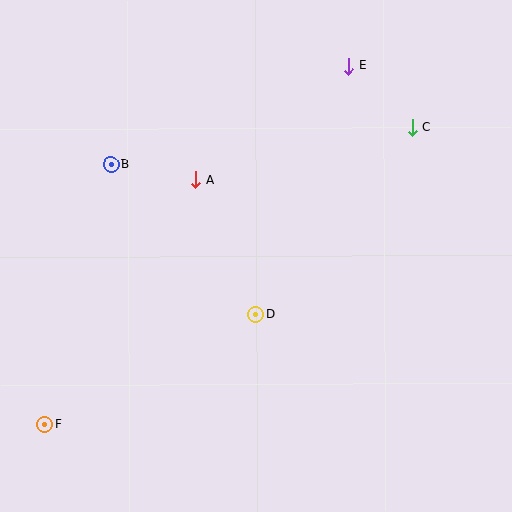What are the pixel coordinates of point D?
Point D is at (256, 314).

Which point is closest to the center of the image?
Point D at (256, 314) is closest to the center.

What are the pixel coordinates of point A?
Point A is at (196, 180).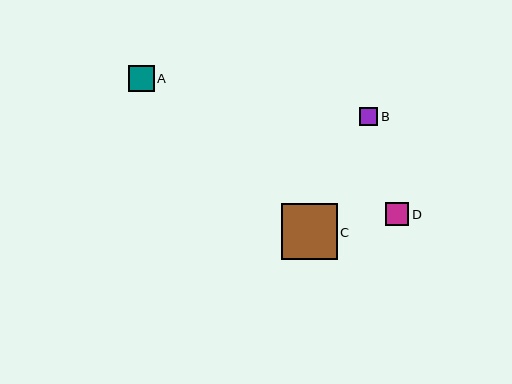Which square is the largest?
Square C is the largest with a size of approximately 56 pixels.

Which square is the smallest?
Square B is the smallest with a size of approximately 18 pixels.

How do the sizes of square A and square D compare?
Square A and square D are approximately the same size.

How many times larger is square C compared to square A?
Square C is approximately 2.2 times the size of square A.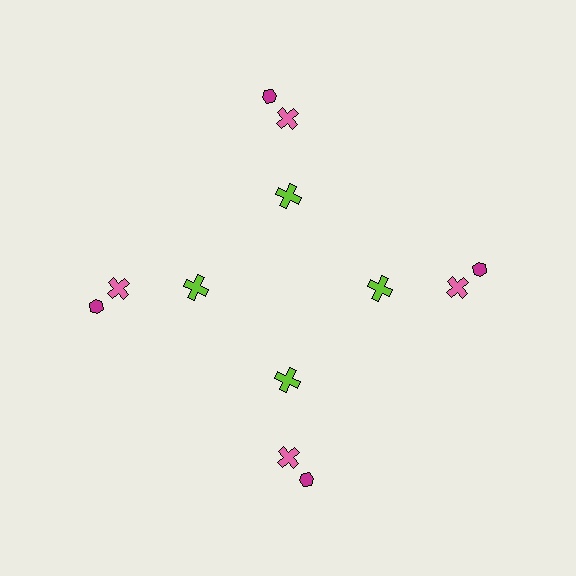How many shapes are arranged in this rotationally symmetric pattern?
There are 12 shapes, arranged in 4 groups of 3.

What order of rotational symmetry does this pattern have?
This pattern has 4-fold rotational symmetry.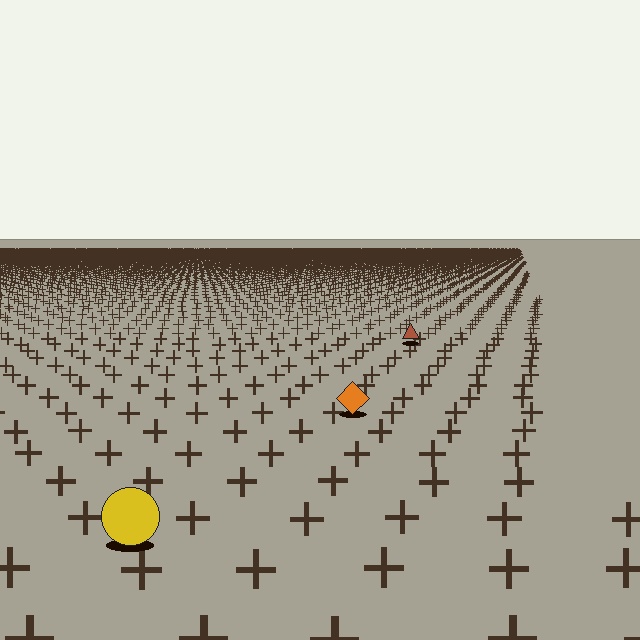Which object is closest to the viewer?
The yellow circle is closest. The texture marks near it are larger and more spread out.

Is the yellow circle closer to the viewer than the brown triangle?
Yes. The yellow circle is closer — you can tell from the texture gradient: the ground texture is coarser near it.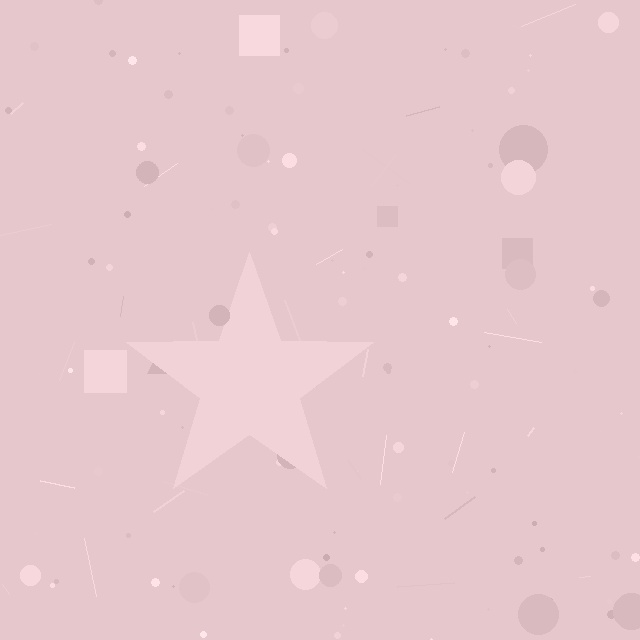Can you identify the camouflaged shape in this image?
The camouflaged shape is a star.